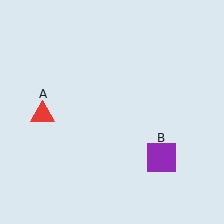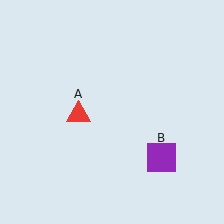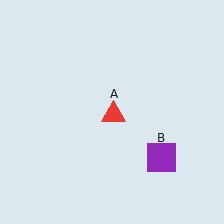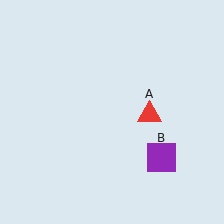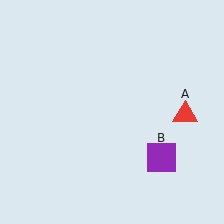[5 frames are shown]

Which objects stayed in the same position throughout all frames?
Purple square (object B) remained stationary.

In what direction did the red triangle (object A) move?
The red triangle (object A) moved right.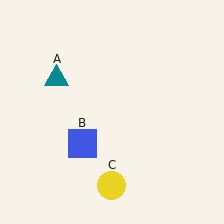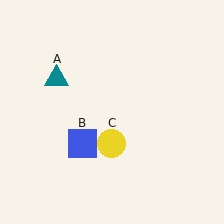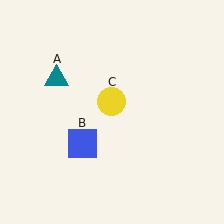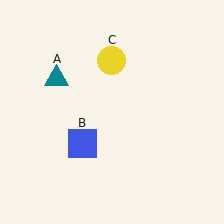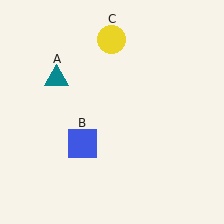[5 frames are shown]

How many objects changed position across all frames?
1 object changed position: yellow circle (object C).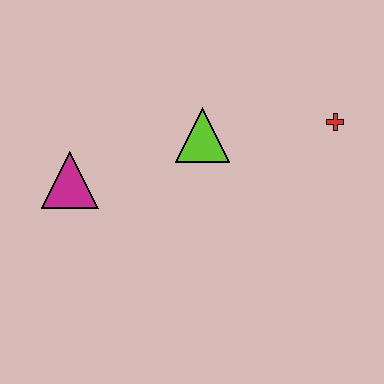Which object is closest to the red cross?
The lime triangle is closest to the red cross.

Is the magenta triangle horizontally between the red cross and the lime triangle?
No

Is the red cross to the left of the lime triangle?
No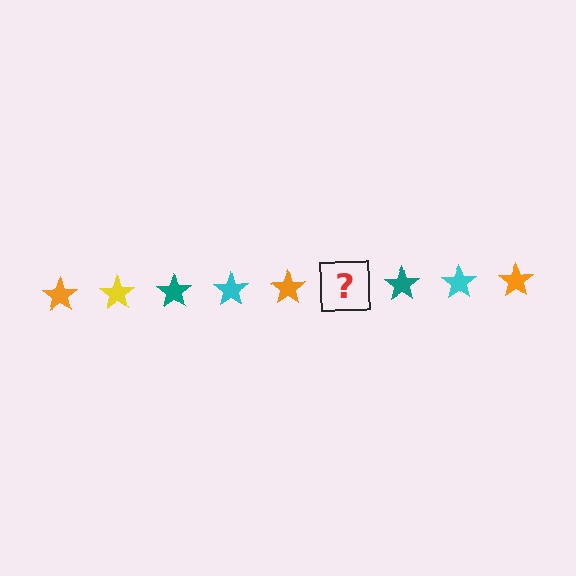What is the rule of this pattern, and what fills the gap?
The rule is that the pattern cycles through orange, yellow, teal, cyan stars. The gap should be filled with a yellow star.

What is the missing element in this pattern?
The missing element is a yellow star.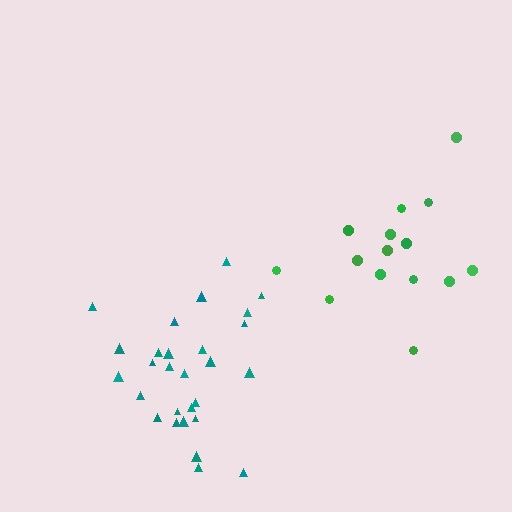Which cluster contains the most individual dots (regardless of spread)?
Teal (28).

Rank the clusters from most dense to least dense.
teal, green.